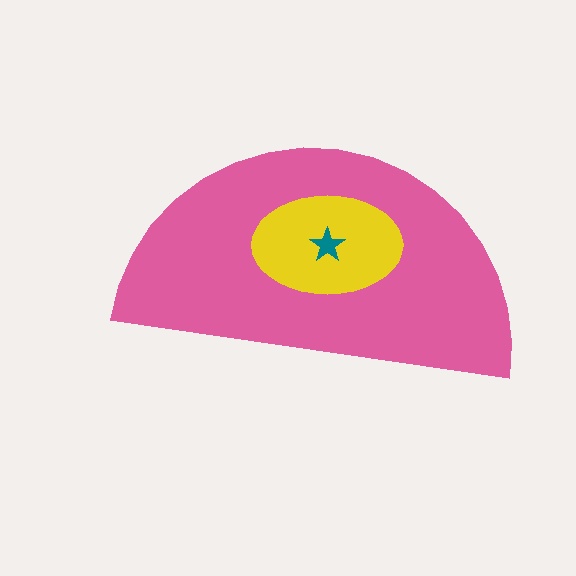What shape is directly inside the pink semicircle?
The yellow ellipse.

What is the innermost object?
The teal star.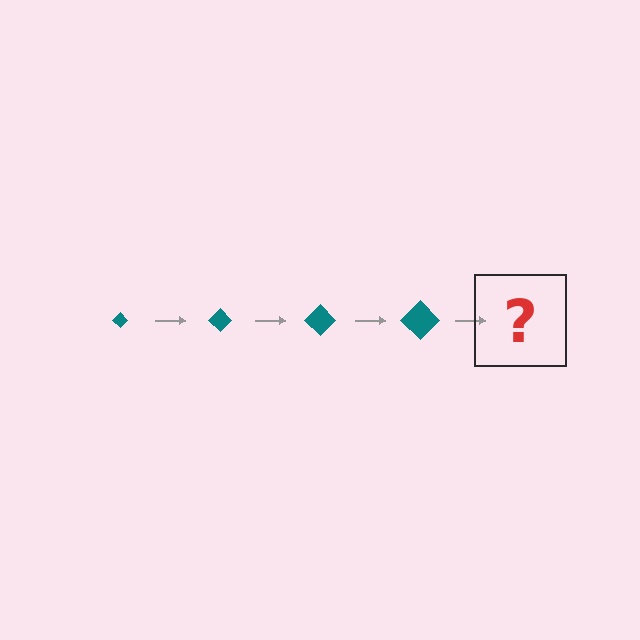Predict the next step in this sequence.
The next step is a teal diamond, larger than the previous one.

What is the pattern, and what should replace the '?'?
The pattern is that the diamond gets progressively larger each step. The '?' should be a teal diamond, larger than the previous one.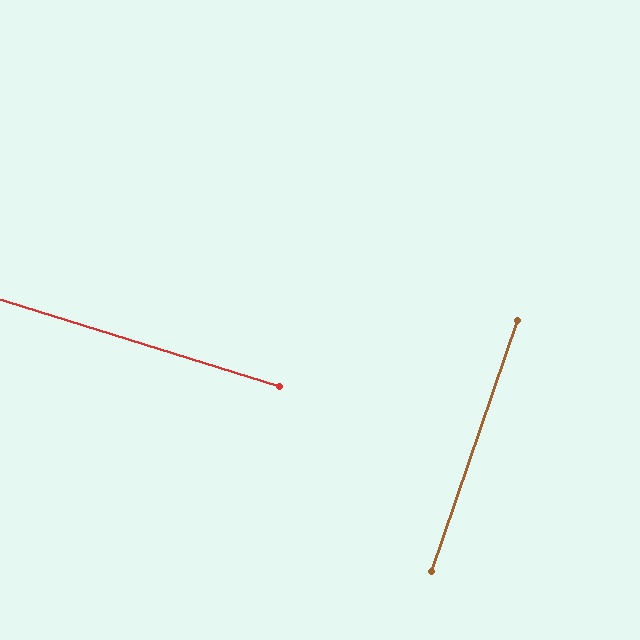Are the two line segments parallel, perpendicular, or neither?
Perpendicular — they meet at approximately 89°.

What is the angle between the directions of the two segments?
Approximately 89 degrees.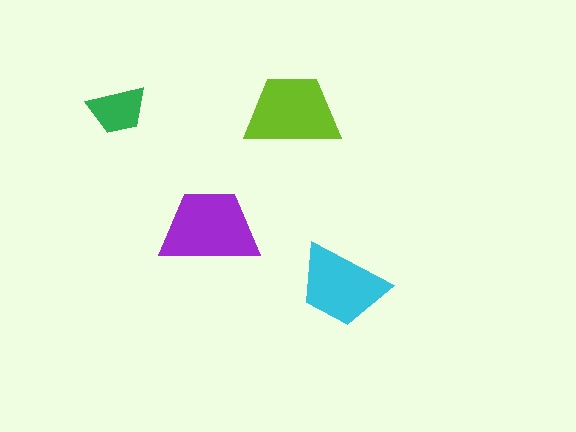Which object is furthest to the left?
The green trapezoid is leftmost.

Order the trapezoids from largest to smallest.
the purple one, the lime one, the cyan one, the green one.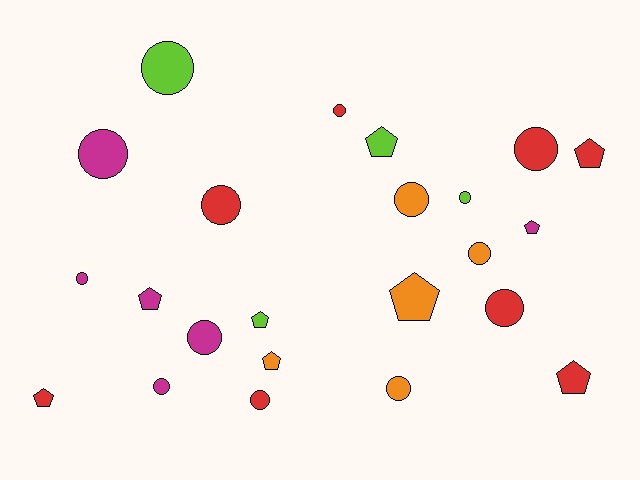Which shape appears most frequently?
Circle, with 14 objects.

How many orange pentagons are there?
There are 2 orange pentagons.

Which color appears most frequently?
Red, with 8 objects.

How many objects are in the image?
There are 23 objects.